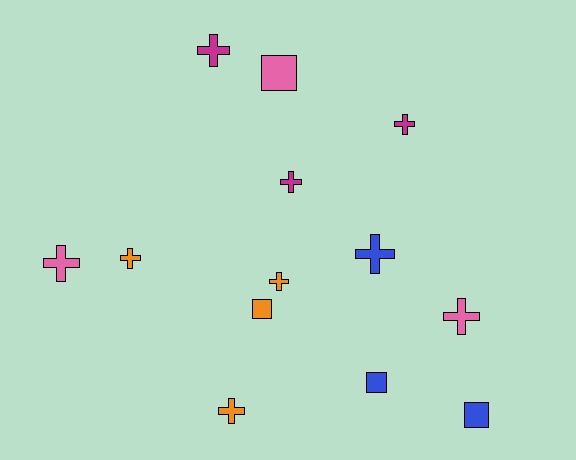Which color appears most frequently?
Orange, with 4 objects.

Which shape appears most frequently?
Cross, with 9 objects.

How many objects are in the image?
There are 13 objects.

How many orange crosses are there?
There are 3 orange crosses.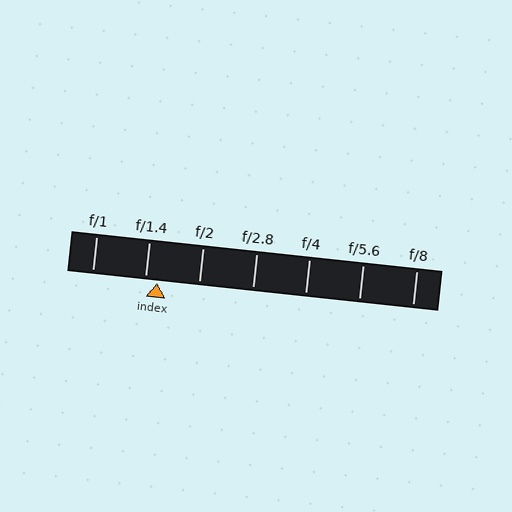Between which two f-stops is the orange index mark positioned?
The index mark is between f/1.4 and f/2.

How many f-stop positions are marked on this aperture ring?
There are 7 f-stop positions marked.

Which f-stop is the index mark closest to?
The index mark is closest to f/1.4.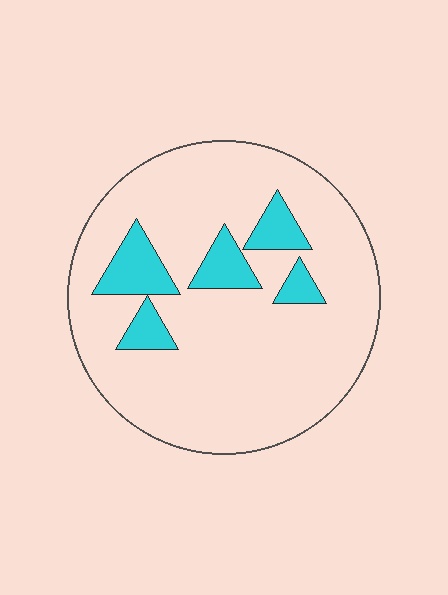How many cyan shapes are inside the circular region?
5.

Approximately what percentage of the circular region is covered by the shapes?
Approximately 15%.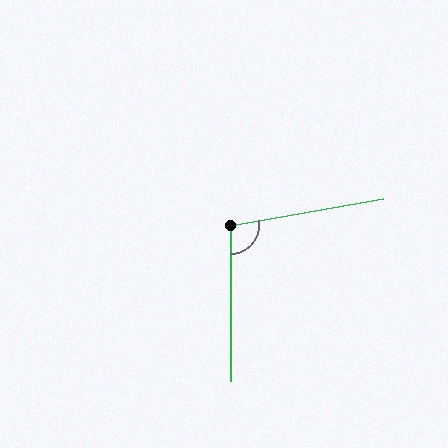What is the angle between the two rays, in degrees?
Approximately 100 degrees.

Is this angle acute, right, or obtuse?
It is obtuse.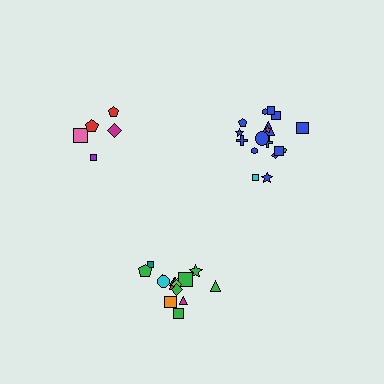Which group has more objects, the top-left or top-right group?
The top-right group.